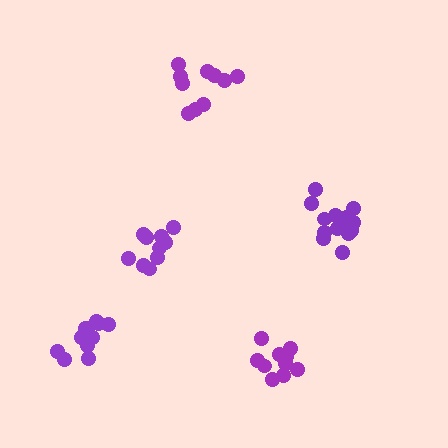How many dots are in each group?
Group 1: 10 dots, Group 2: 11 dots, Group 3: 10 dots, Group 4: 10 dots, Group 5: 14 dots (55 total).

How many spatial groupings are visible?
There are 5 spatial groupings.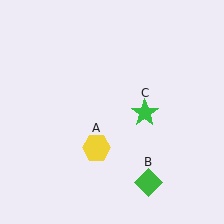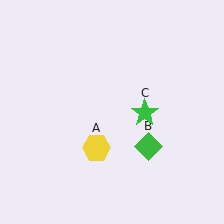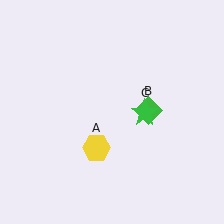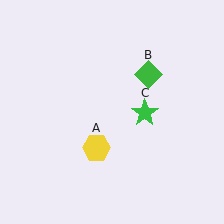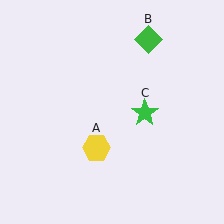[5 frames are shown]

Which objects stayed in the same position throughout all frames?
Yellow hexagon (object A) and green star (object C) remained stationary.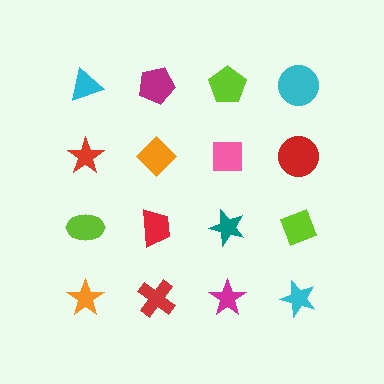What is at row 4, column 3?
A magenta star.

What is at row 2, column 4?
A red circle.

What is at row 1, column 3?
A lime pentagon.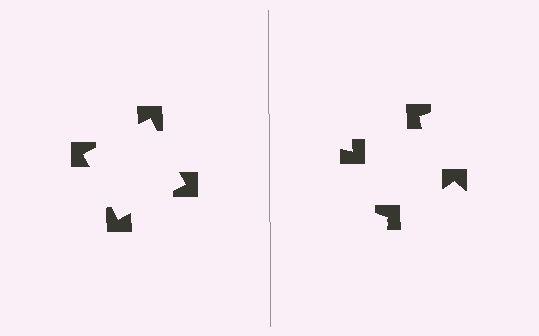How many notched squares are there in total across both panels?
8 — 4 on each side.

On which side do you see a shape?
An illusory square appears on the left side. On the right side the wedge cuts are rotated, so no coherent shape forms.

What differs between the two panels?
The notched squares are positioned identically on both sides; only the wedge orientations differ. On the left they align to a square; on the right they are misaligned.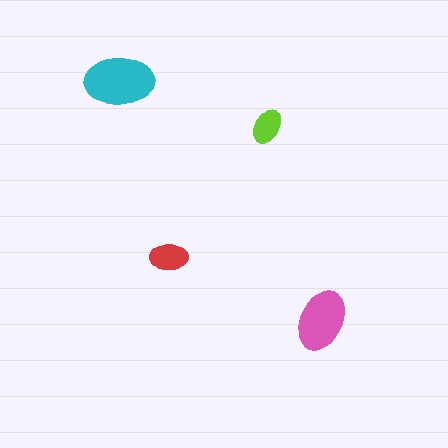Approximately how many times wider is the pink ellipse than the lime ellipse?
About 1.5 times wider.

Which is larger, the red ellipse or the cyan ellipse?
The cyan one.